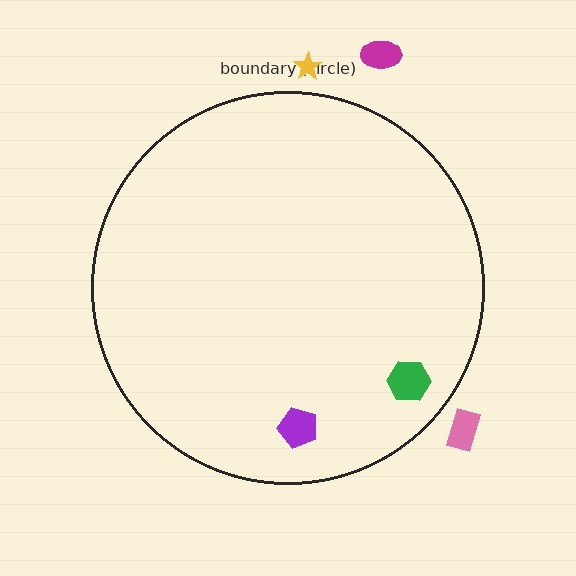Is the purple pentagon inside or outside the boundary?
Inside.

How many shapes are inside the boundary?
2 inside, 3 outside.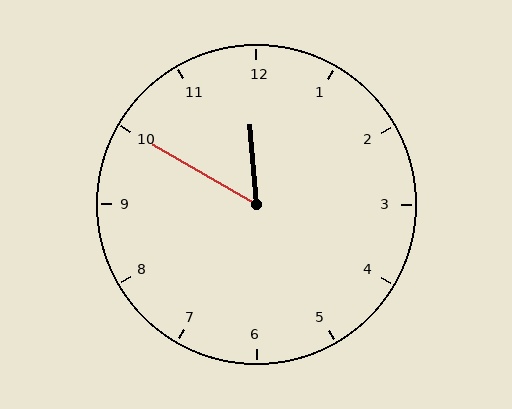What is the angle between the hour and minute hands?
Approximately 55 degrees.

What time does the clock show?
11:50.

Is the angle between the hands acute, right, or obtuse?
It is acute.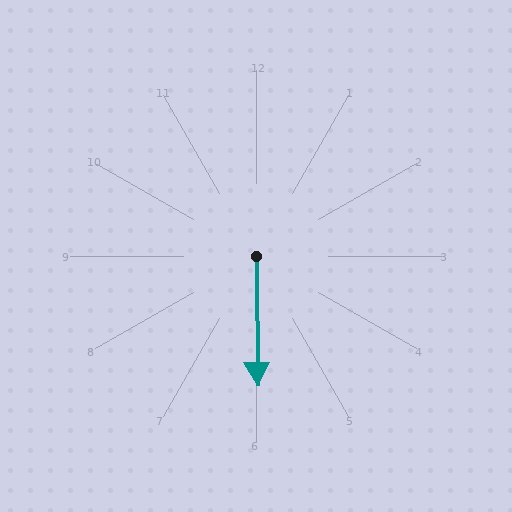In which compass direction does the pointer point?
South.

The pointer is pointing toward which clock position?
Roughly 6 o'clock.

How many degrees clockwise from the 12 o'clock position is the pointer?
Approximately 180 degrees.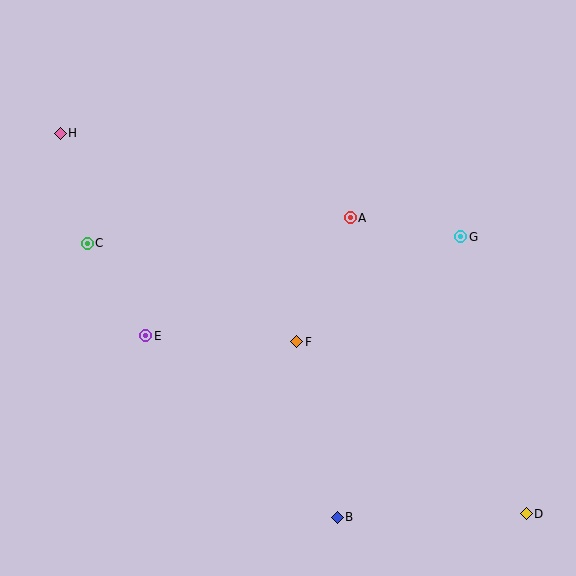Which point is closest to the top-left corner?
Point H is closest to the top-left corner.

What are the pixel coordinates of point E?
Point E is at (146, 336).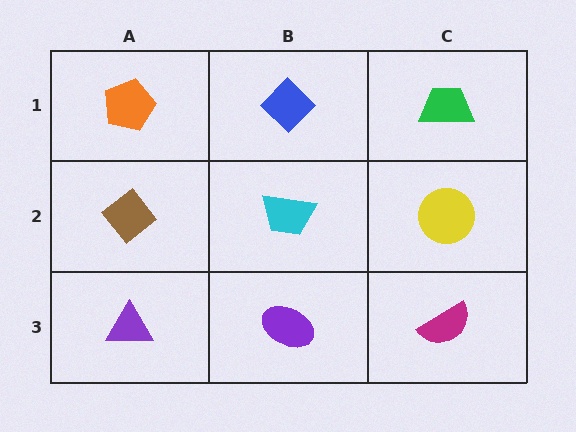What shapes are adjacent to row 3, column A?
A brown diamond (row 2, column A), a purple ellipse (row 3, column B).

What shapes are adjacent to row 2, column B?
A blue diamond (row 1, column B), a purple ellipse (row 3, column B), a brown diamond (row 2, column A), a yellow circle (row 2, column C).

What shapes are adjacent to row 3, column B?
A cyan trapezoid (row 2, column B), a purple triangle (row 3, column A), a magenta semicircle (row 3, column C).